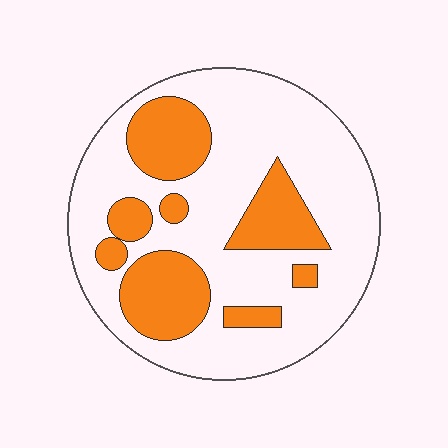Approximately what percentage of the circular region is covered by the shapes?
Approximately 30%.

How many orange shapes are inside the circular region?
8.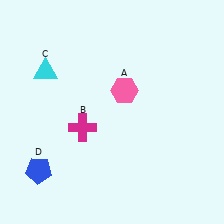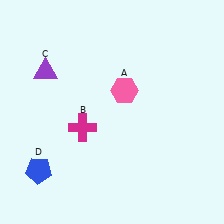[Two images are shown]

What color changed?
The triangle (C) changed from cyan in Image 1 to purple in Image 2.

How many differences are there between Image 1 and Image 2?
There is 1 difference between the two images.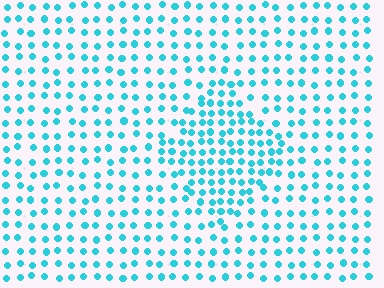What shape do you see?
I see a diamond.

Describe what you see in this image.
The image contains small cyan elements arranged at two different densities. A diamond-shaped region is visible where the elements are more densely packed than the surrounding area.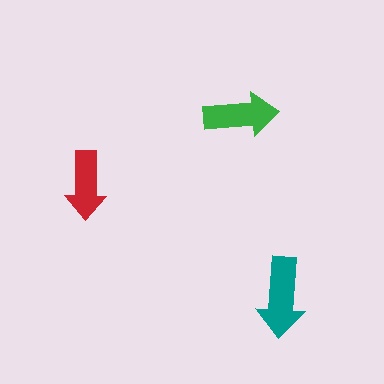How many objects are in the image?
There are 3 objects in the image.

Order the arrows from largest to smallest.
the teal one, the green one, the red one.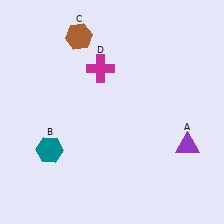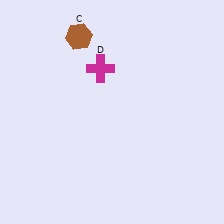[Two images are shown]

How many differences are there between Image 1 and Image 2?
There are 2 differences between the two images.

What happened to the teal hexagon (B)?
The teal hexagon (B) was removed in Image 2. It was in the bottom-left area of Image 1.